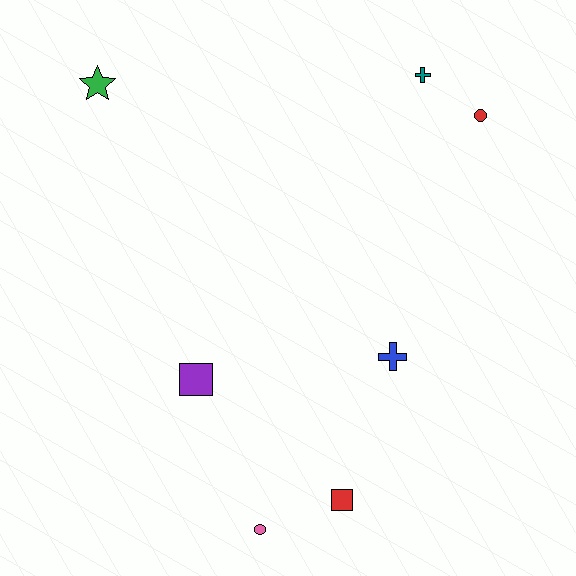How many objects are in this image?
There are 7 objects.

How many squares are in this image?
There are 2 squares.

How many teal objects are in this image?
There is 1 teal object.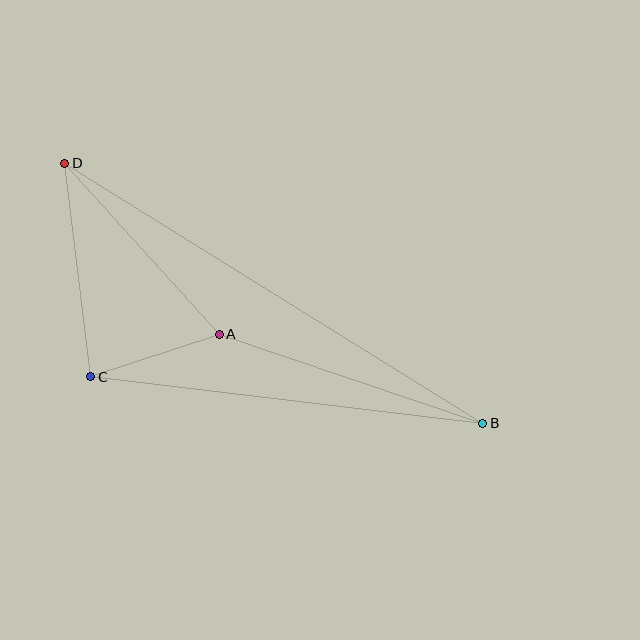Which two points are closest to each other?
Points A and C are closest to each other.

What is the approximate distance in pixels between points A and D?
The distance between A and D is approximately 230 pixels.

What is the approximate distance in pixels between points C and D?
The distance between C and D is approximately 215 pixels.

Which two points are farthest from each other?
Points B and D are farthest from each other.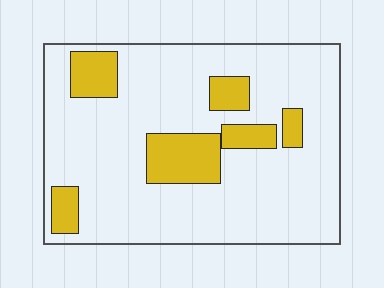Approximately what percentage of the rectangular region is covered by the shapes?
Approximately 20%.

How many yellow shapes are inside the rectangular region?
6.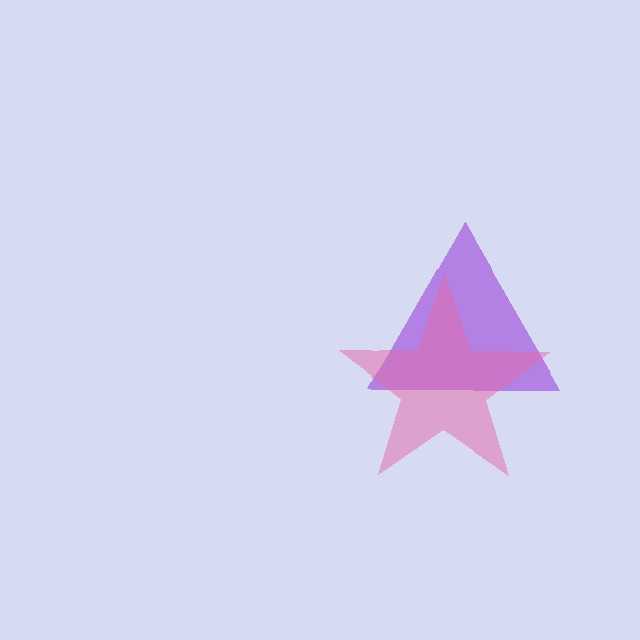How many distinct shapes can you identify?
There are 2 distinct shapes: a purple triangle, a pink star.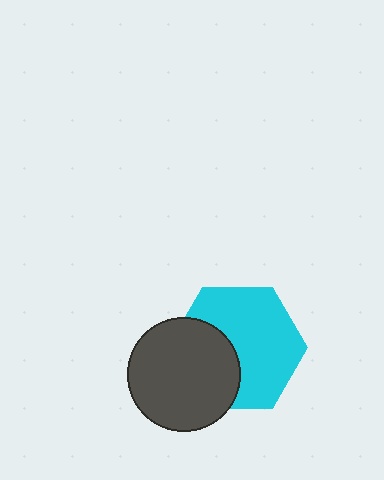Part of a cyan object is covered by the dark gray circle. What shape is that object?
It is a hexagon.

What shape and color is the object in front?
The object in front is a dark gray circle.